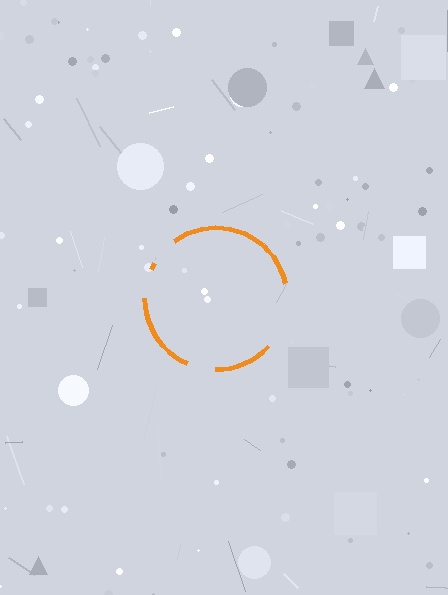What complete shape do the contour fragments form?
The contour fragments form a circle.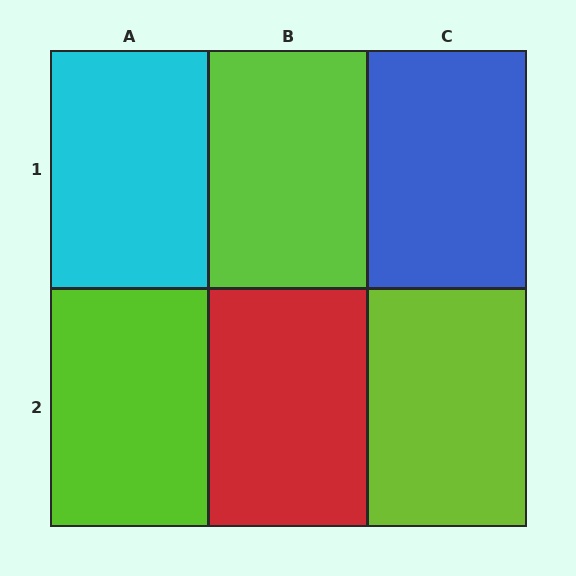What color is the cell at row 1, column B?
Lime.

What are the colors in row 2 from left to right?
Lime, red, lime.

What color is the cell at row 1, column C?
Blue.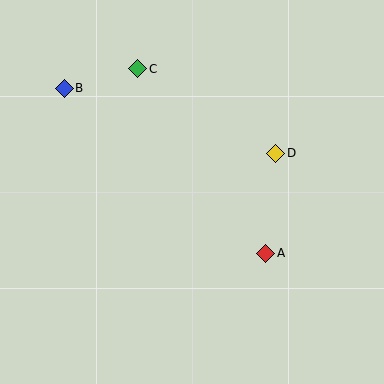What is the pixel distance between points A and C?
The distance between A and C is 225 pixels.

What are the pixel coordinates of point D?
Point D is at (276, 153).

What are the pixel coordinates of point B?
Point B is at (64, 88).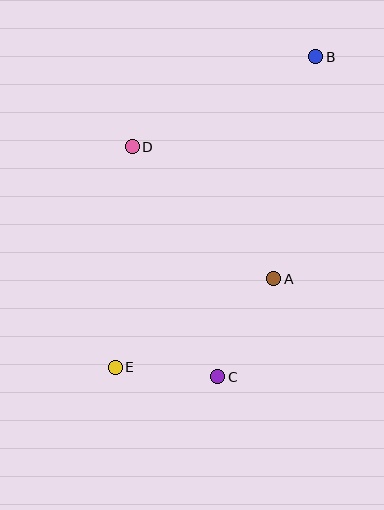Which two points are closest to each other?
Points C and E are closest to each other.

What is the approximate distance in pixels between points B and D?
The distance between B and D is approximately 204 pixels.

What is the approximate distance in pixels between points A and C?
The distance between A and C is approximately 113 pixels.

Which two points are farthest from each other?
Points B and E are farthest from each other.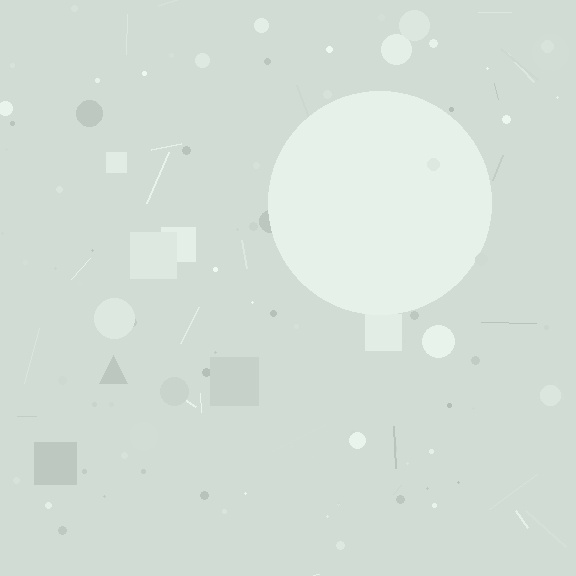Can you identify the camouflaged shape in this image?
The camouflaged shape is a circle.